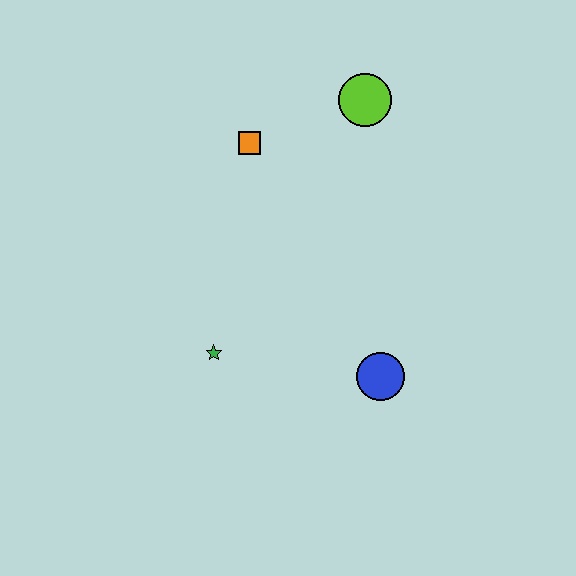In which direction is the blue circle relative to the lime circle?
The blue circle is below the lime circle.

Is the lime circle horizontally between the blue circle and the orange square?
Yes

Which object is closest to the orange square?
The lime circle is closest to the orange square.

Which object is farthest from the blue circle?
The lime circle is farthest from the blue circle.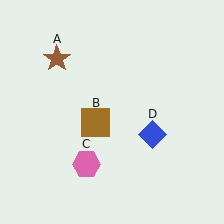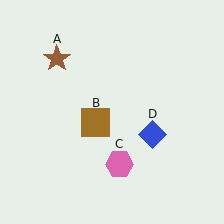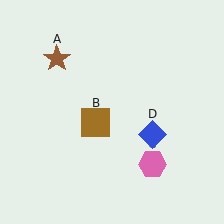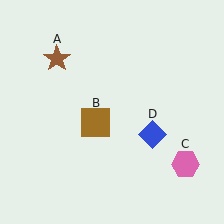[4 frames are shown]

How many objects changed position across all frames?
1 object changed position: pink hexagon (object C).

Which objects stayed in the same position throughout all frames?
Brown star (object A) and brown square (object B) and blue diamond (object D) remained stationary.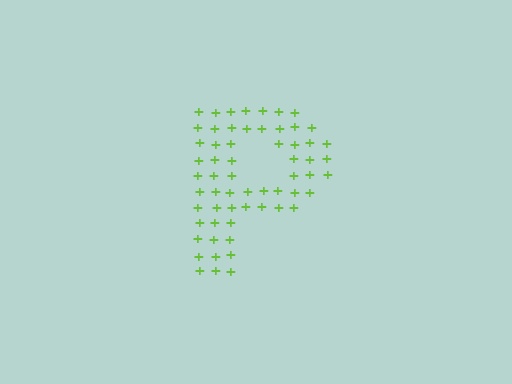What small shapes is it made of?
It is made of small plus signs.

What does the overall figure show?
The overall figure shows the letter P.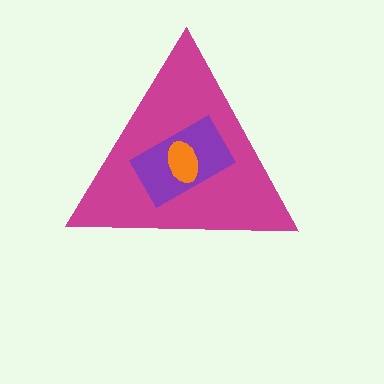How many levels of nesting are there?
3.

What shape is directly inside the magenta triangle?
The purple rectangle.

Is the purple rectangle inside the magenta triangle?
Yes.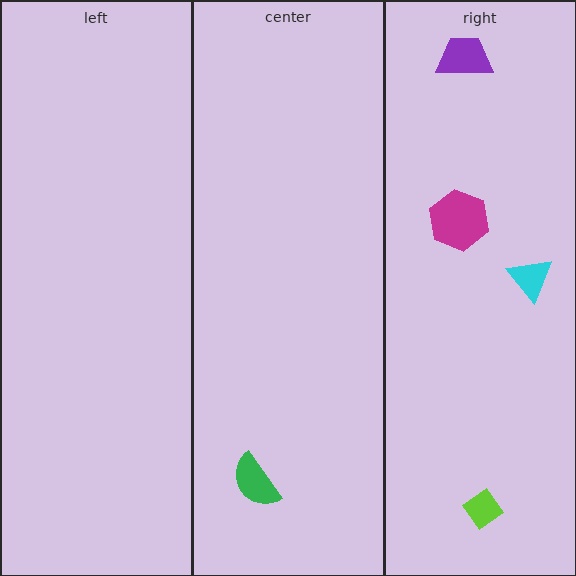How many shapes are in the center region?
1.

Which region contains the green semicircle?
The center region.